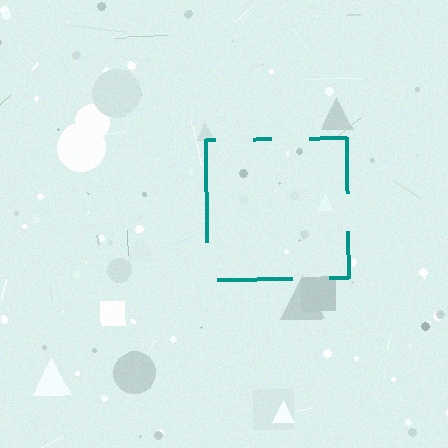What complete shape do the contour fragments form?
The contour fragments form a square.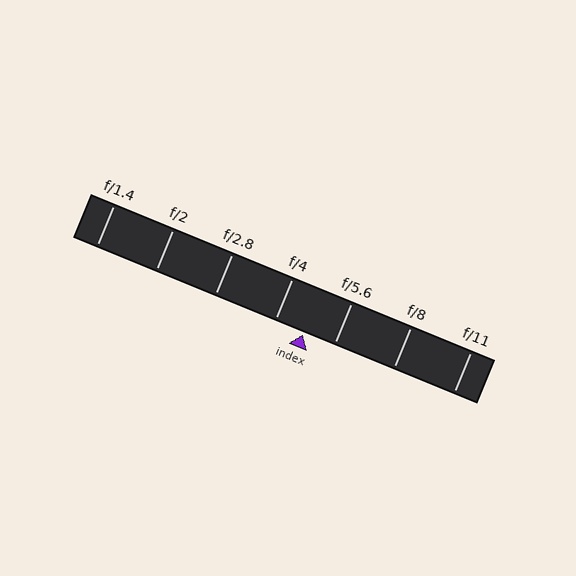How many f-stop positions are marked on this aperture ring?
There are 7 f-stop positions marked.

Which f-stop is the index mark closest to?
The index mark is closest to f/4.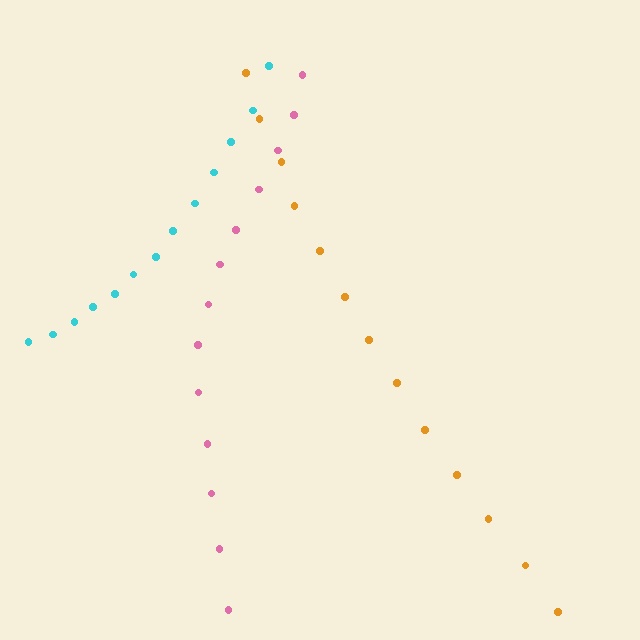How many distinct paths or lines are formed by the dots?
There are 3 distinct paths.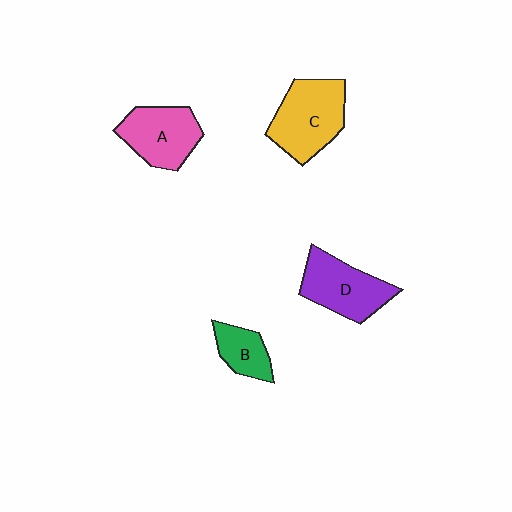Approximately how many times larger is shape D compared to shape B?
Approximately 1.8 times.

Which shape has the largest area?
Shape C (yellow).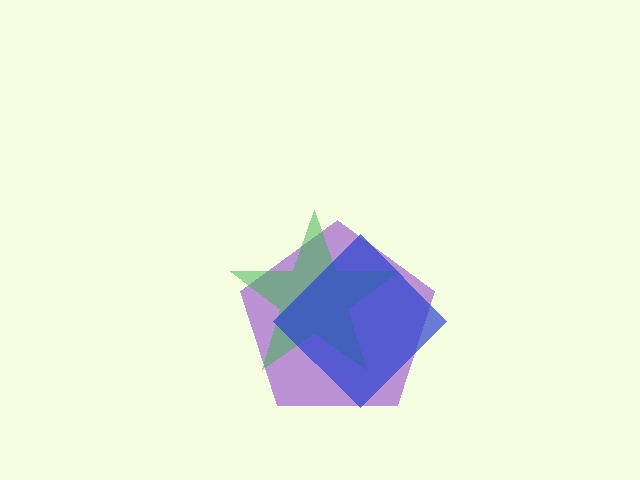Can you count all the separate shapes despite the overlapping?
Yes, there are 3 separate shapes.